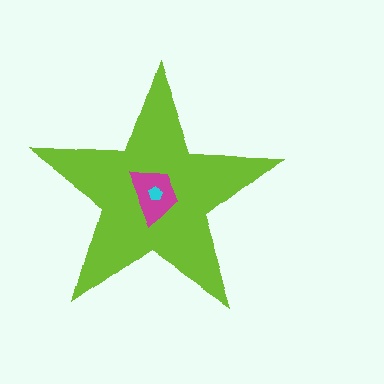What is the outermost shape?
The lime star.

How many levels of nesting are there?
3.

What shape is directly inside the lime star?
The magenta trapezoid.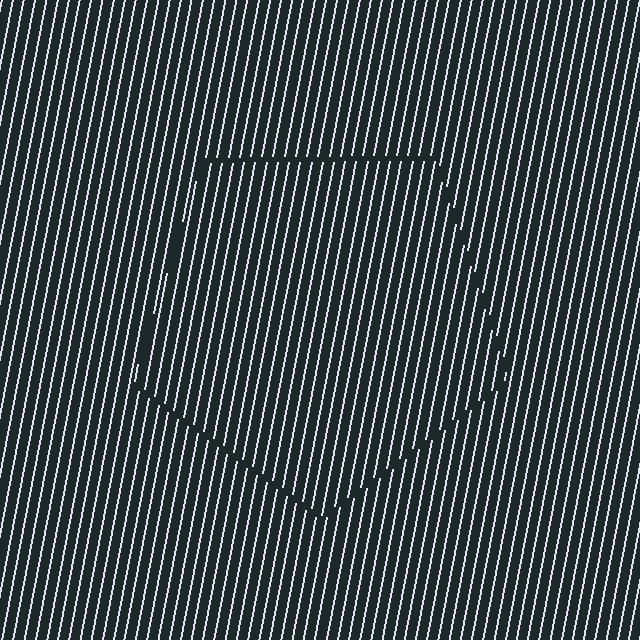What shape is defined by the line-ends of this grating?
An illusory pentagon. The interior of the shape contains the same grating, shifted by half a period — the contour is defined by the phase discontinuity where line-ends from the inner and outer gratings abut.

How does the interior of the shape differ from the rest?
The interior of the shape contains the same grating, shifted by half a period — the contour is defined by the phase discontinuity where line-ends from the inner and outer gratings abut.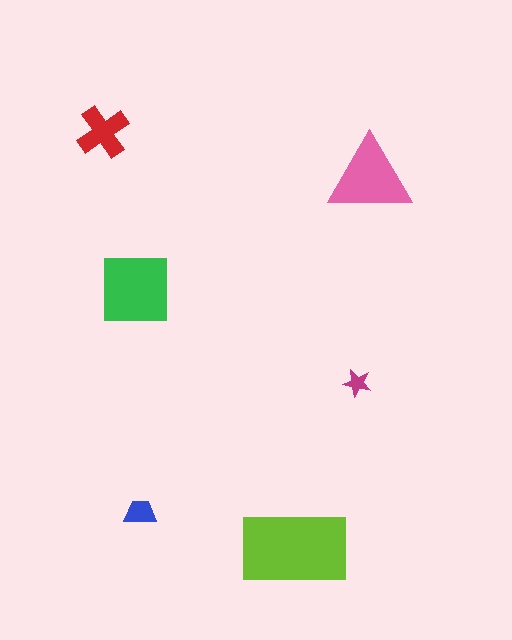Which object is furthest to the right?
The pink triangle is rightmost.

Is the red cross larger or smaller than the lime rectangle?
Smaller.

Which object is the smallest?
The magenta star.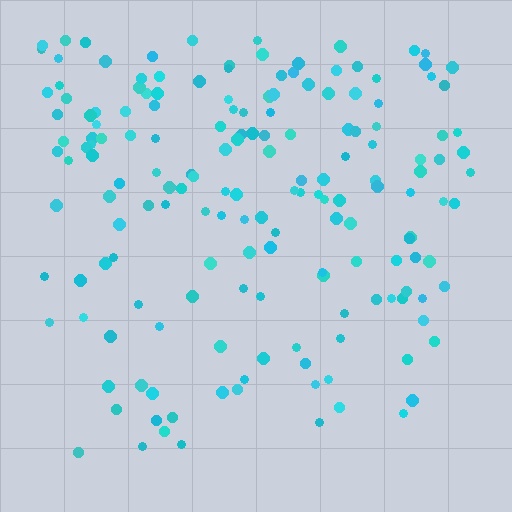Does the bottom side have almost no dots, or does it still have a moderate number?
Still a moderate number, just noticeably fewer than the top.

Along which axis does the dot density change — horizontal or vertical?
Vertical.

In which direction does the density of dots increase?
From bottom to top, with the top side densest.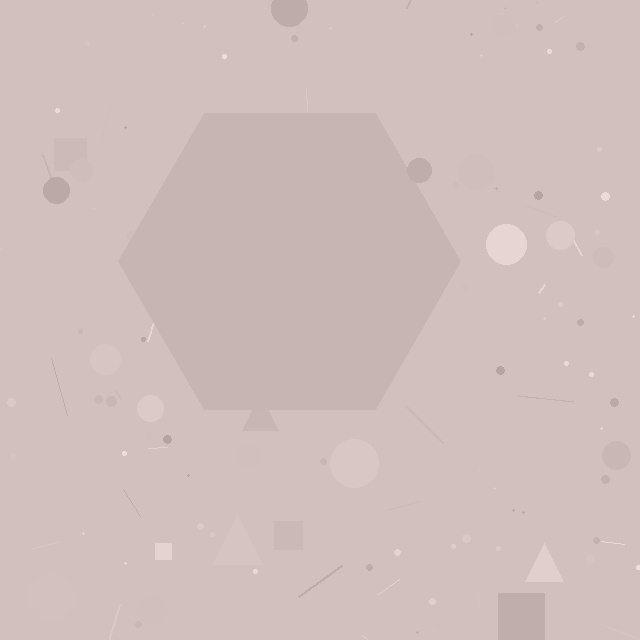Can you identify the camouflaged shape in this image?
The camouflaged shape is a hexagon.